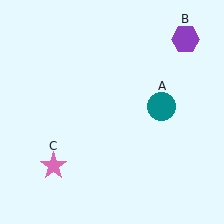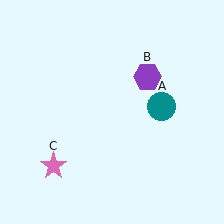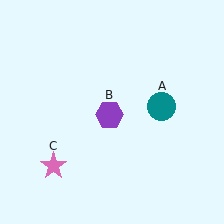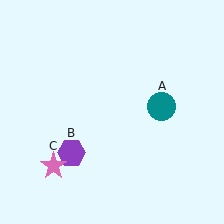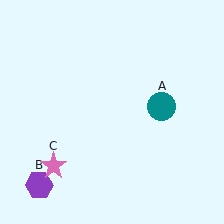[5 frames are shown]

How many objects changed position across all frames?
1 object changed position: purple hexagon (object B).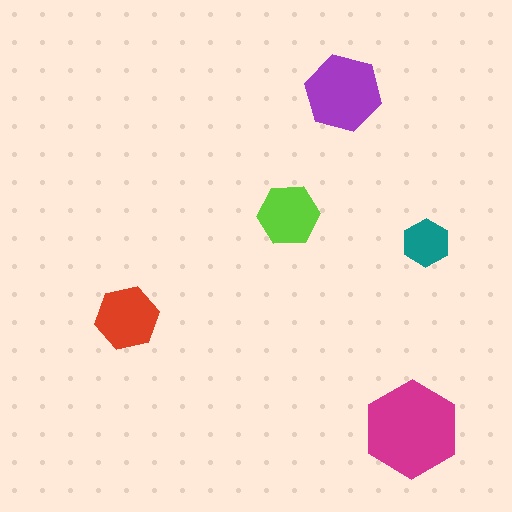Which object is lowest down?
The magenta hexagon is bottommost.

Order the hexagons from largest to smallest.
the magenta one, the purple one, the red one, the lime one, the teal one.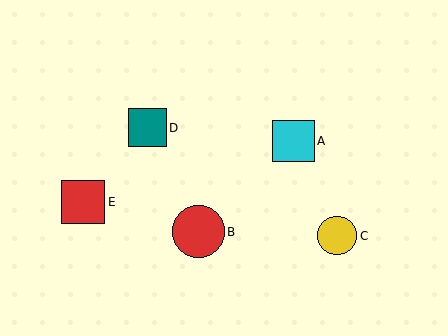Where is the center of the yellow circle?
The center of the yellow circle is at (337, 236).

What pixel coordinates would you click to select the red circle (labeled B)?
Click at (199, 232) to select the red circle B.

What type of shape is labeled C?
Shape C is a yellow circle.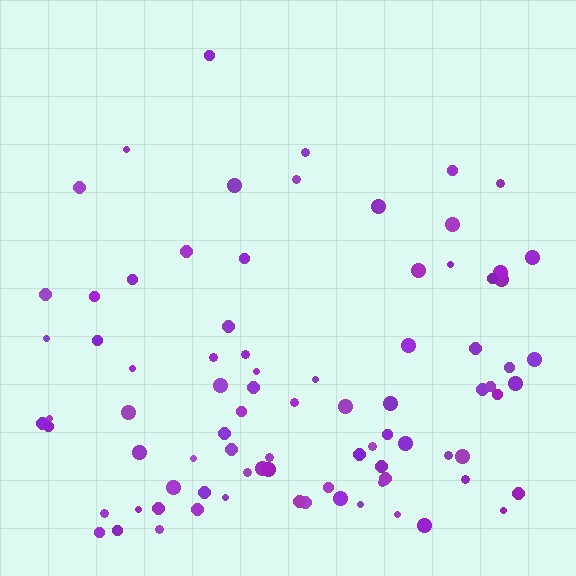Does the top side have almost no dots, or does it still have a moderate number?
Still a moderate number, just noticeably fewer than the bottom.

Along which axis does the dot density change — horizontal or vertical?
Vertical.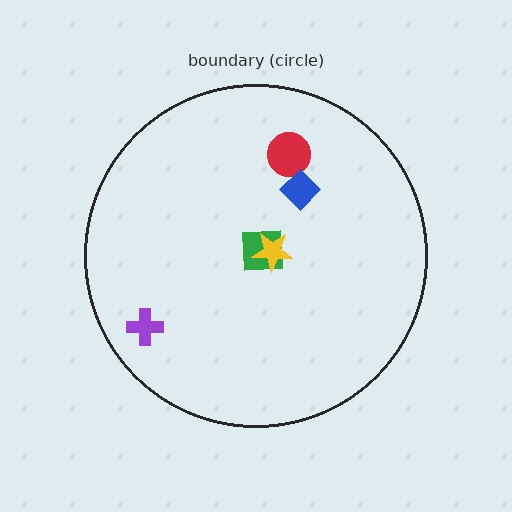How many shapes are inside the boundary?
5 inside, 0 outside.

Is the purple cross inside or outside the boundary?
Inside.